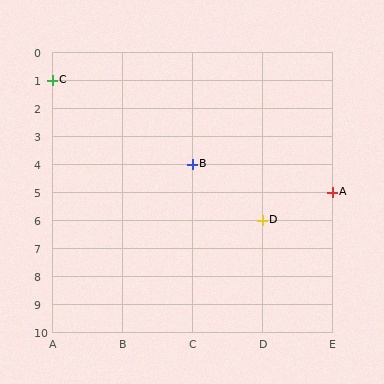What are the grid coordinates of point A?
Point A is at grid coordinates (E, 5).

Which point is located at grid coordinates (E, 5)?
Point A is at (E, 5).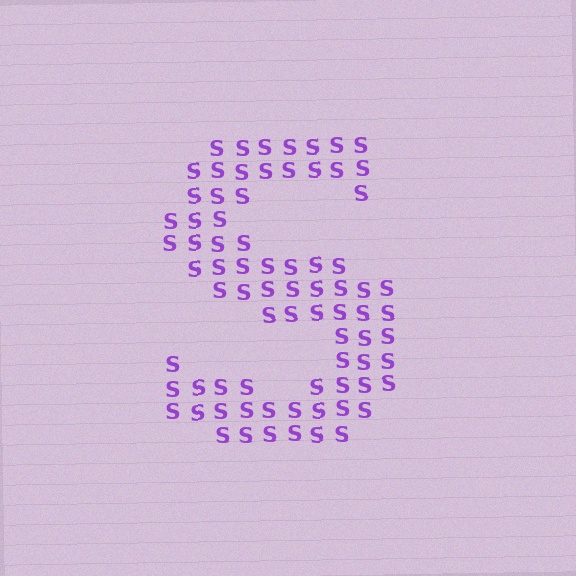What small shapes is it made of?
It is made of small letter S's.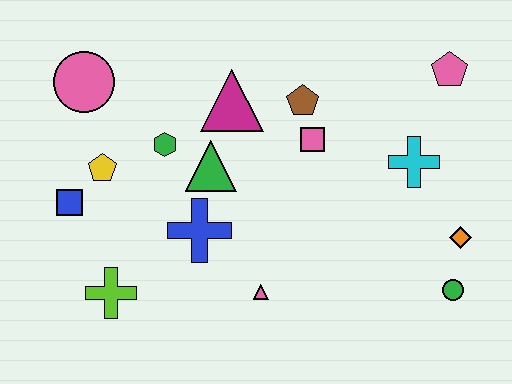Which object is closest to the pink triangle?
The blue cross is closest to the pink triangle.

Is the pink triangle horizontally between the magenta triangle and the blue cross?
No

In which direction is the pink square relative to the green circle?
The pink square is above the green circle.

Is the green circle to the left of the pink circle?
No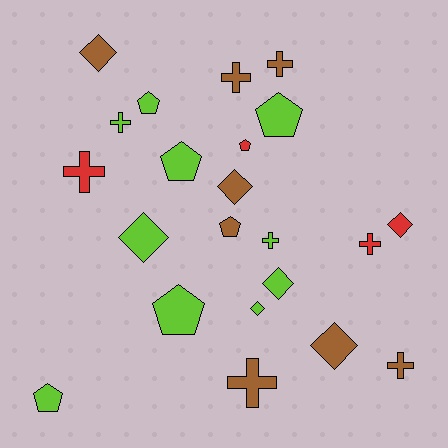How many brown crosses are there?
There are 4 brown crosses.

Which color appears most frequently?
Lime, with 10 objects.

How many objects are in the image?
There are 22 objects.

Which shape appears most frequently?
Cross, with 8 objects.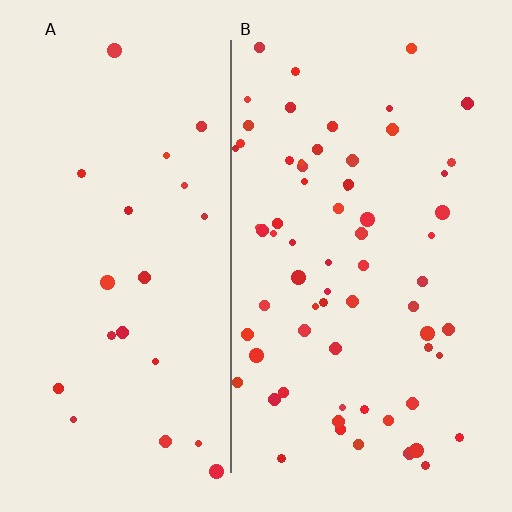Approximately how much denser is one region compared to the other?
Approximately 3.0× — region B over region A.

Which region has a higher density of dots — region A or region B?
B (the right).